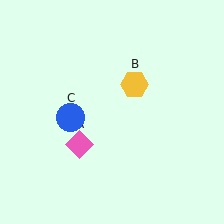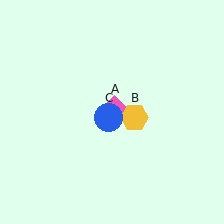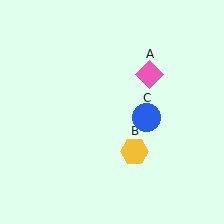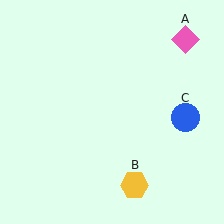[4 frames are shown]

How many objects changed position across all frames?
3 objects changed position: pink diamond (object A), yellow hexagon (object B), blue circle (object C).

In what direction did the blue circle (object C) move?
The blue circle (object C) moved right.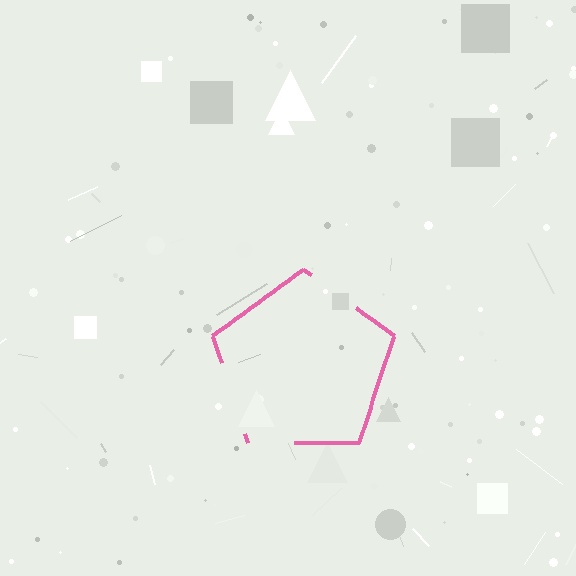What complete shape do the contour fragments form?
The contour fragments form a pentagon.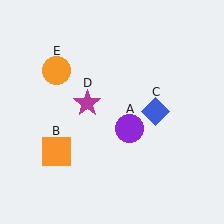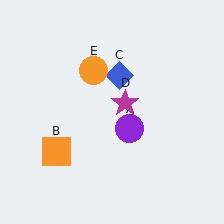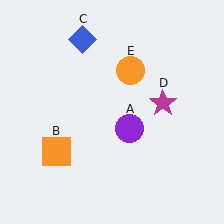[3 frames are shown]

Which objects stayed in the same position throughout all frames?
Purple circle (object A) and orange square (object B) remained stationary.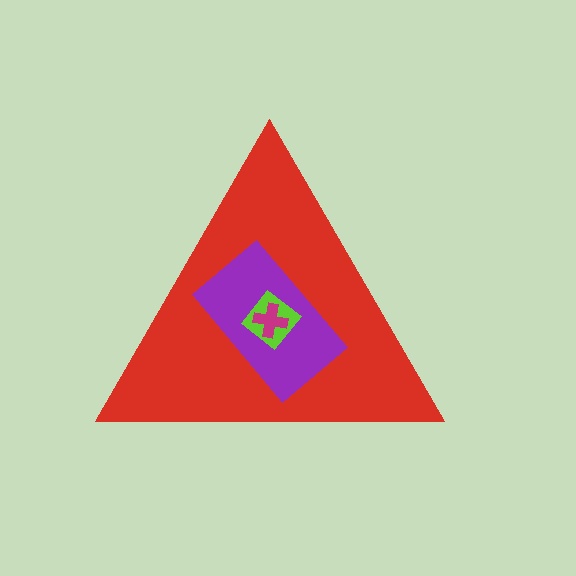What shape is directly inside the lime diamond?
The magenta cross.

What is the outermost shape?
The red triangle.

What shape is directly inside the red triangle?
The purple rectangle.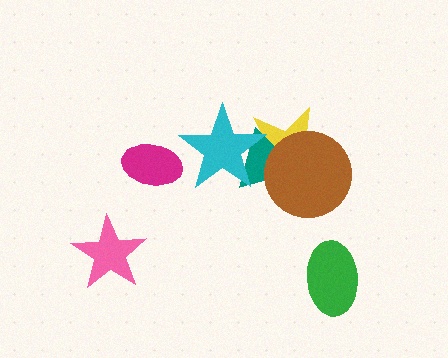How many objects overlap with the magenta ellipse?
0 objects overlap with the magenta ellipse.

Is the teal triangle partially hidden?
Yes, it is partially covered by another shape.